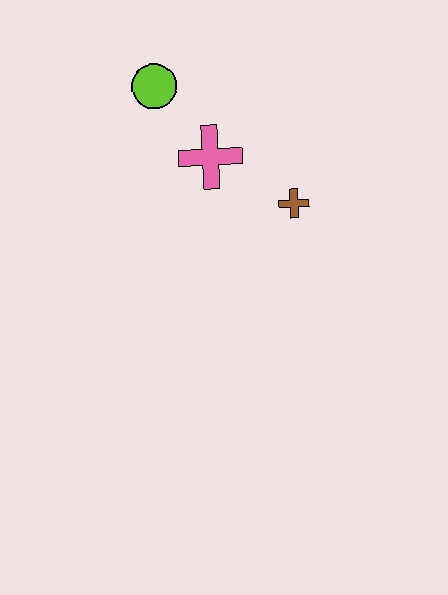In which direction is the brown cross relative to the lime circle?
The brown cross is to the right of the lime circle.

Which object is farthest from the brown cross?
The lime circle is farthest from the brown cross.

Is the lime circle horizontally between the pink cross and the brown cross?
No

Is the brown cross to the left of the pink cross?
No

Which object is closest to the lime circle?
The pink cross is closest to the lime circle.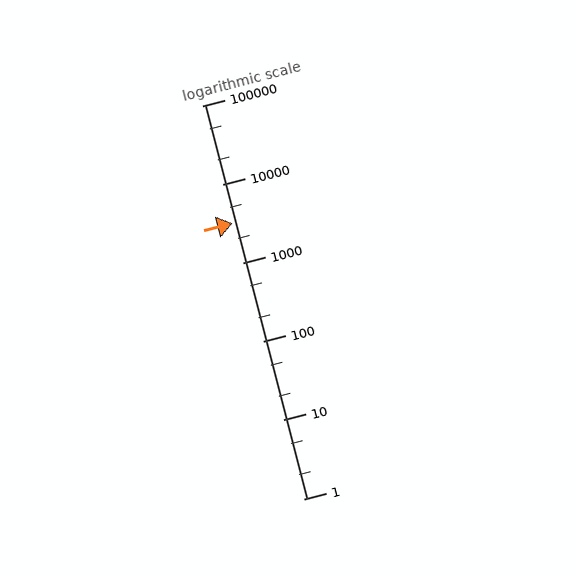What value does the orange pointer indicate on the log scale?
The pointer indicates approximately 3200.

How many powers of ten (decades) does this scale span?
The scale spans 5 decades, from 1 to 100000.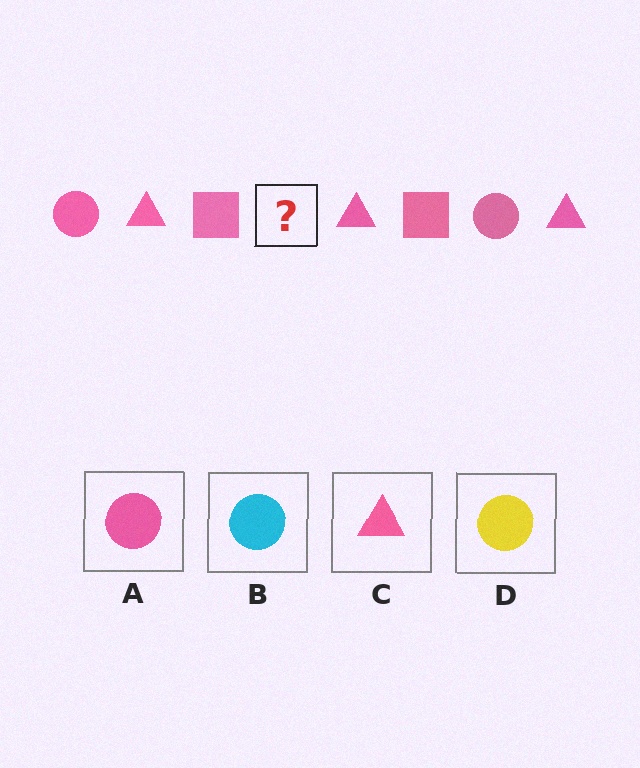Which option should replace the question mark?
Option A.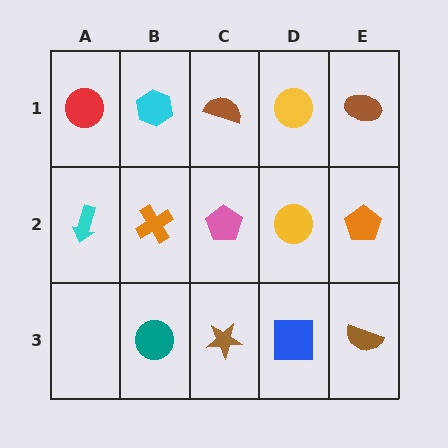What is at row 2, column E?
An orange pentagon.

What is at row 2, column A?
A cyan arrow.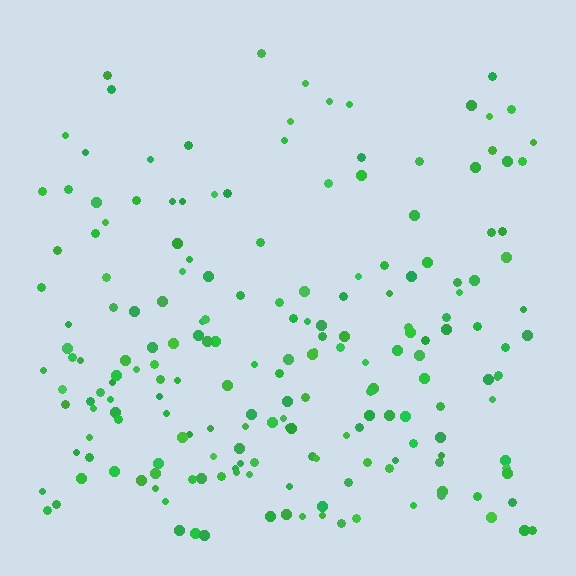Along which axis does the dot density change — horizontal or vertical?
Vertical.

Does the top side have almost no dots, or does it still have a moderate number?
Still a moderate number, just noticeably fewer than the bottom.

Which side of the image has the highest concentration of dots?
The bottom.